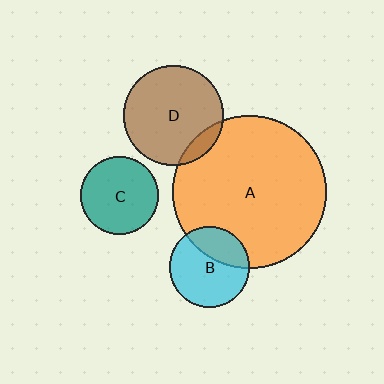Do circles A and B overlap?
Yes.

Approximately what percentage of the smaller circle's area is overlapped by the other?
Approximately 30%.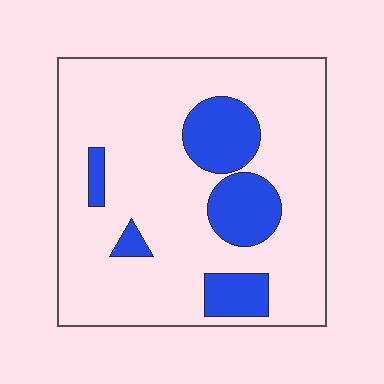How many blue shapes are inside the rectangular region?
5.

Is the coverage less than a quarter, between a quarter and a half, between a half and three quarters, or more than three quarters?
Less than a quarter.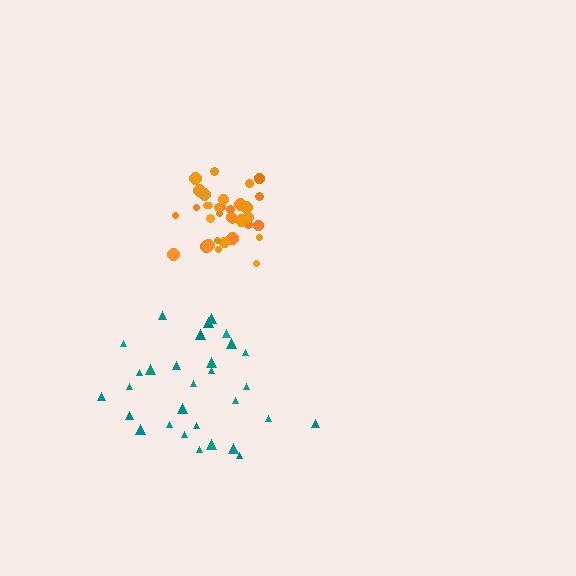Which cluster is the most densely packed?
Orange.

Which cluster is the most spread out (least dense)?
Teal.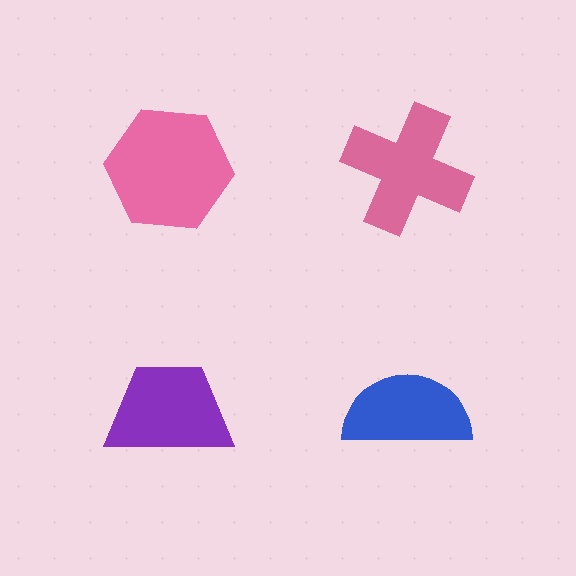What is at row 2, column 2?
A blue semicircle.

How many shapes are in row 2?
2 shapes.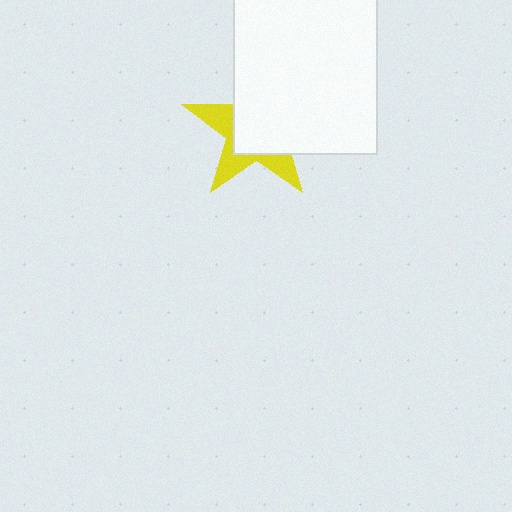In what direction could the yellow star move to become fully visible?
The yellow star could move toward the lower-left. That would shift it out from behind the white rectangle entirely.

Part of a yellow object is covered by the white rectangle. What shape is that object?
It is a star.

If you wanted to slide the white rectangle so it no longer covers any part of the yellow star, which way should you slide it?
Slide it toward the upper-right — that is the most direct way to separate the two shapes.